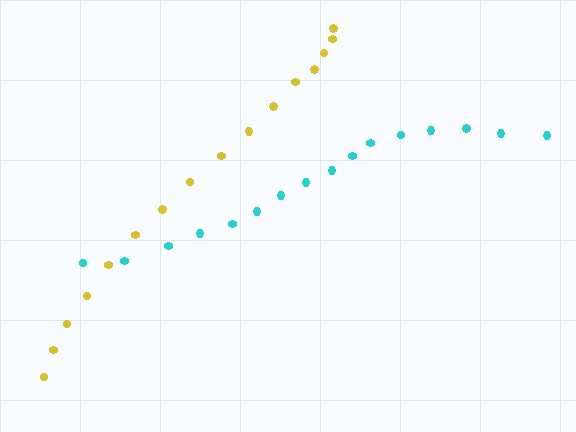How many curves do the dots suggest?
There are 2 distinct paths.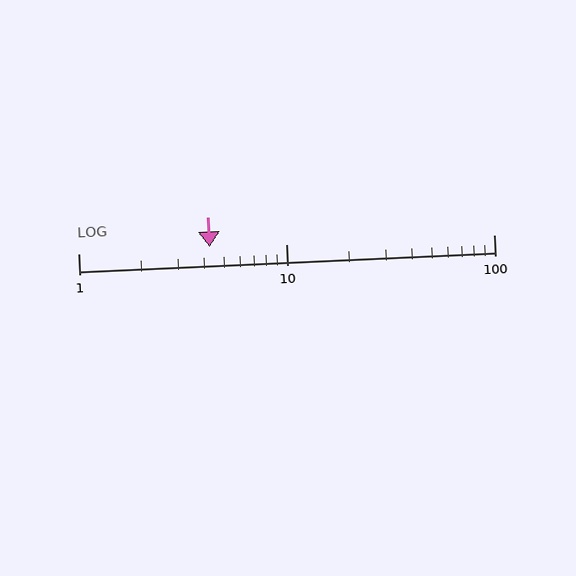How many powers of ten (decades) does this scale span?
The scale spans 2 decades, from 1 to 100.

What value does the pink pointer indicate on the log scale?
The pointer indicates approximately 4.3.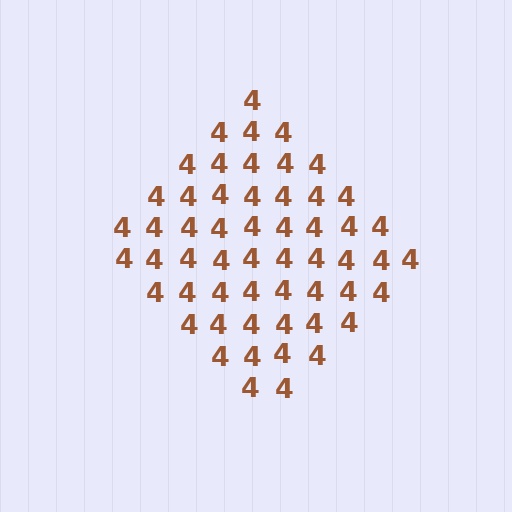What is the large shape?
The large shape is a diamond.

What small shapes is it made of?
It is made of small digit 4's.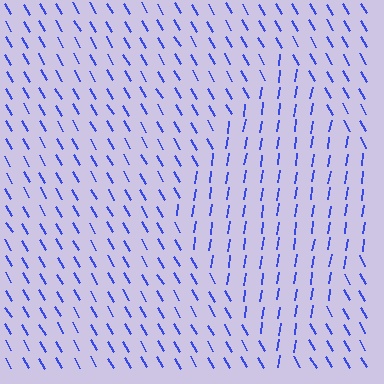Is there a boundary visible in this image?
Yes, there is a texture boundary formed by a change in line orientation.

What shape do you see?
I see a diamond.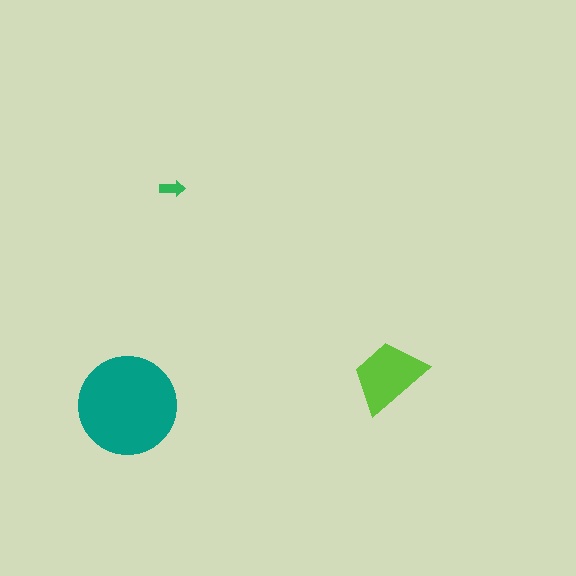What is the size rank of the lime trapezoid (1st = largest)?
2nd.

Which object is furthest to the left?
The teal circle is leftmost.